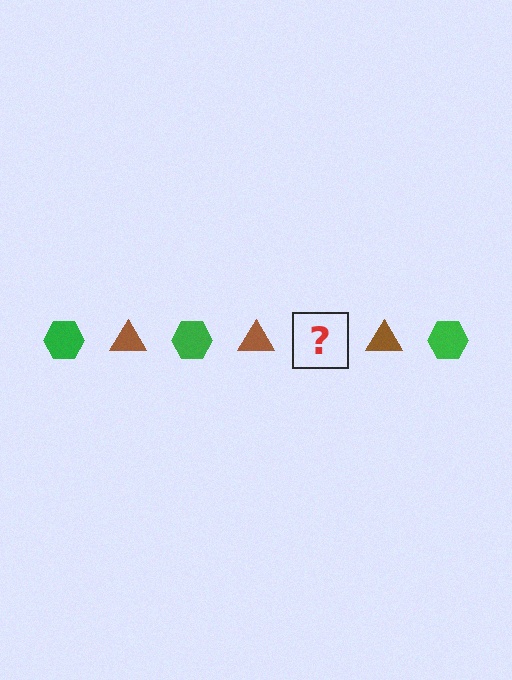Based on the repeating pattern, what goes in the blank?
The blank should be a green hexagon.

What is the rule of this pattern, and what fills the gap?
The rule is that the pattern alternates between green hexagon and brown triangle. The gap should be filled with a green hexagon.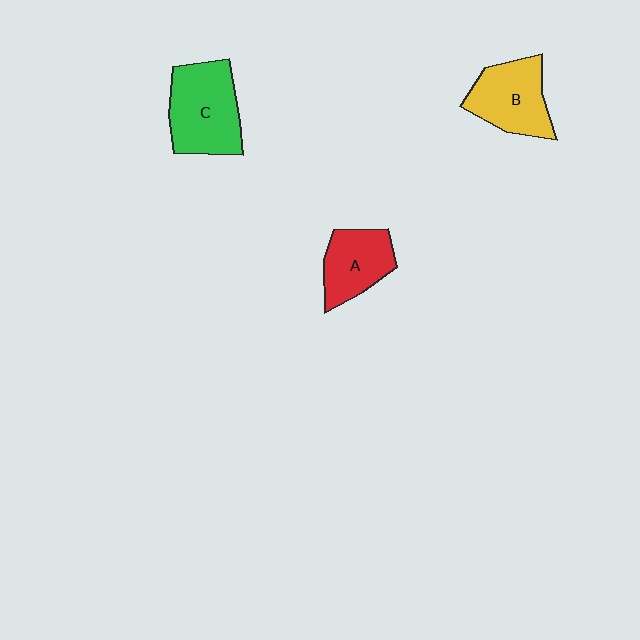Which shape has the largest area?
Shape C (green).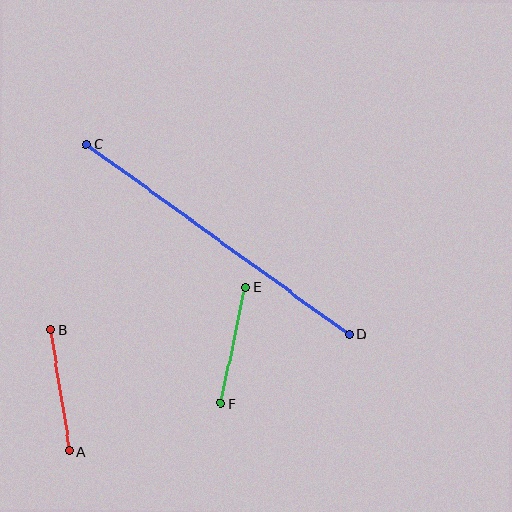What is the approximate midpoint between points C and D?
The midpoint is at approximately (218, 239) pixels.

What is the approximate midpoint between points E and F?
The midpoint is at approximately (233, 345) pixels.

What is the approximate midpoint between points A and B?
The midpoint is at approximately (60, 391) pixels.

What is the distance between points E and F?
The distance is approximately 118 pixels.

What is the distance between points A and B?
The distance is approximately 123 pixels.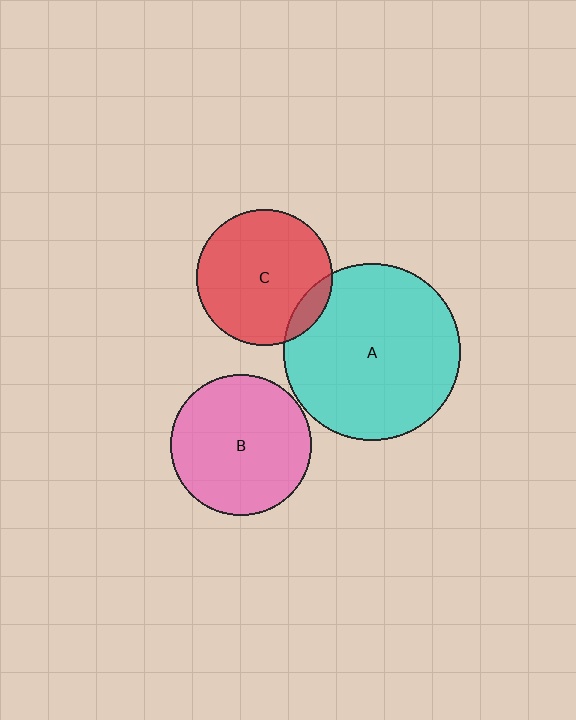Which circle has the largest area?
Circle A (cyan).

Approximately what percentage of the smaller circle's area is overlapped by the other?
Approximately 10%.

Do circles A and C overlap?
Yes.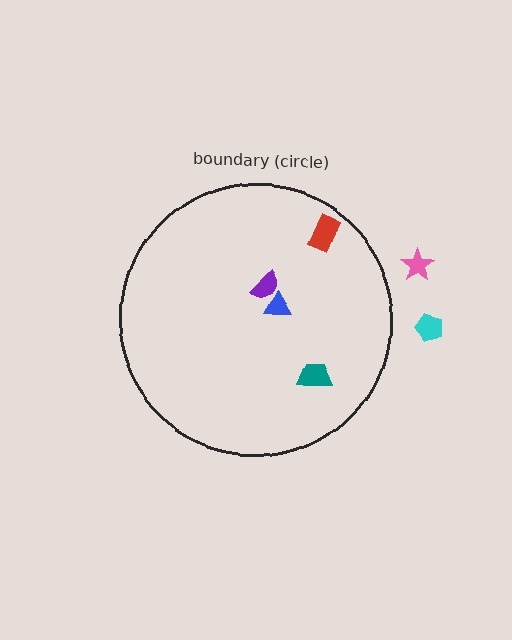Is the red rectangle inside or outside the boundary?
Inside.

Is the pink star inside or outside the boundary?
Outside.